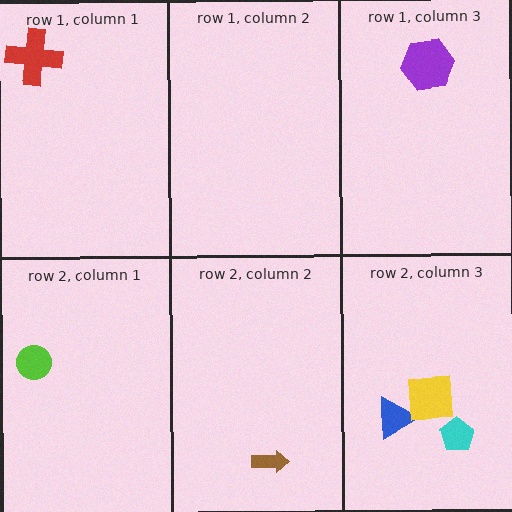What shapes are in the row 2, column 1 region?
The lime circle.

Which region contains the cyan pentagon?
The row 2, column 3 region.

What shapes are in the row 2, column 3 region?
The blue triangle, the cyan pentagon, the yellow square.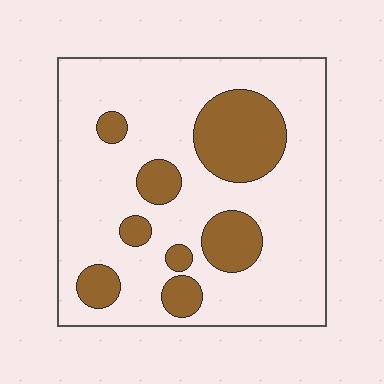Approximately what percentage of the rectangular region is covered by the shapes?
Approximately 25%.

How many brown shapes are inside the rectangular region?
8.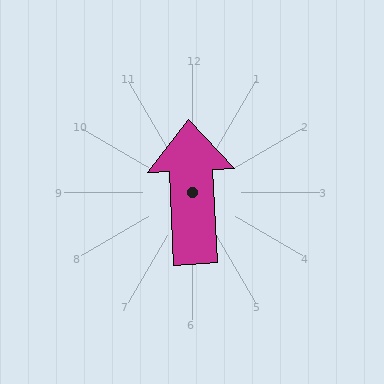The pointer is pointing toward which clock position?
Roughly 12 o'clock.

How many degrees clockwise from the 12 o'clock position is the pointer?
Approximately 357 degrees.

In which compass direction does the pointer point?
North.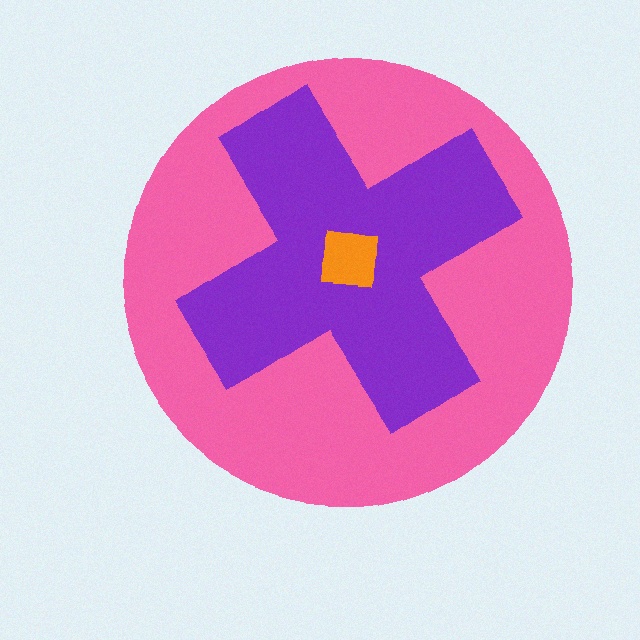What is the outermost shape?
The pink circle.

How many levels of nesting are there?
3.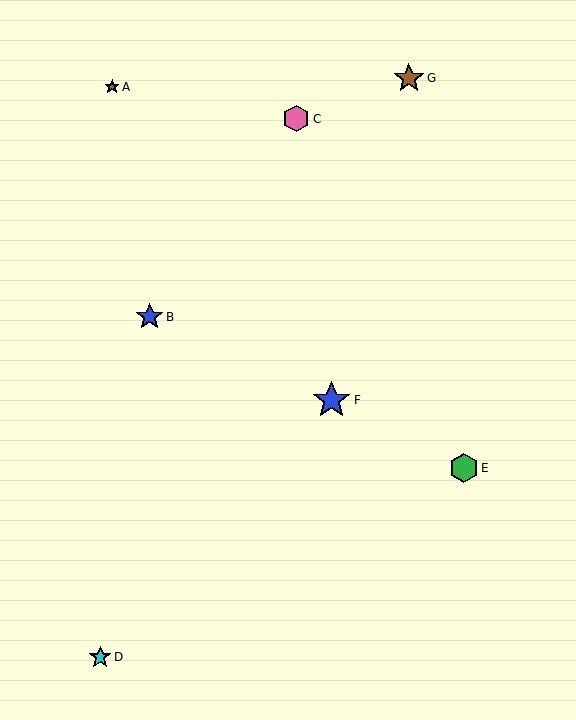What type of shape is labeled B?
Shape B is a blue star.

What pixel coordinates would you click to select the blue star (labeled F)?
Click at (332, 400) to select the blue star F.